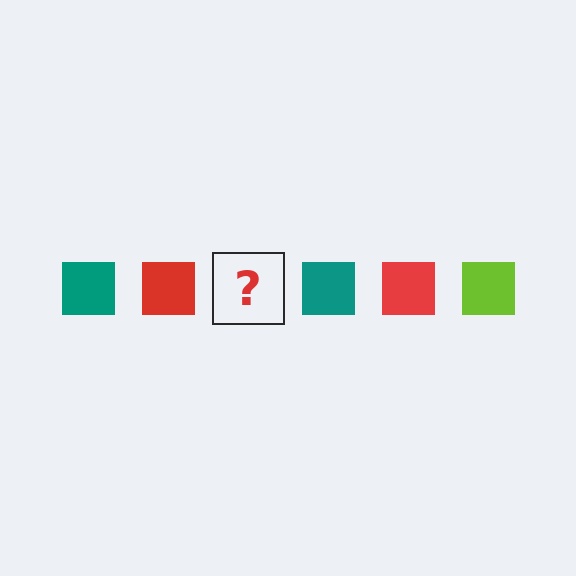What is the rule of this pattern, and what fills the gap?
The rule is that the pattern cycles through teal, red, lime squares. The gap should be filled with a lime square.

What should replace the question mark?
The question mark should be replaced with a lime square.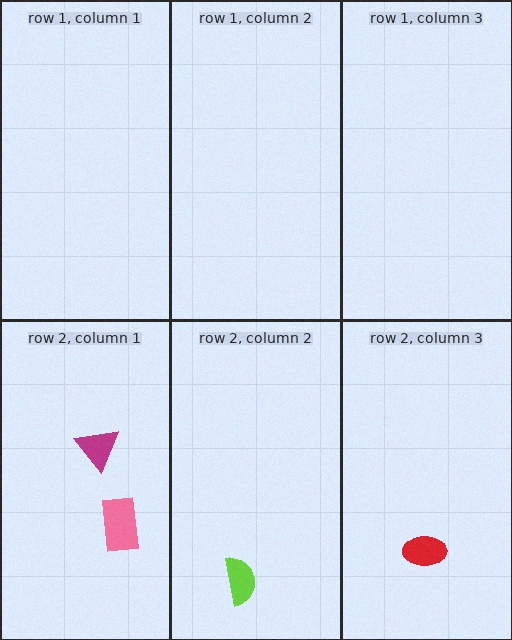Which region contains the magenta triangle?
The row 2, column 1 region.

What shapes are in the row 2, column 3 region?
The red ellipse.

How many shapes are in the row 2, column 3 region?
1.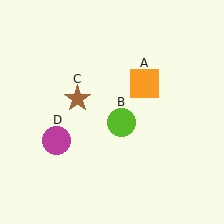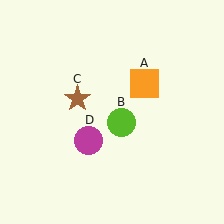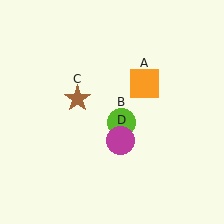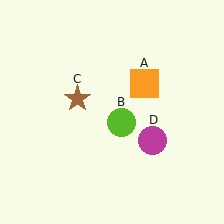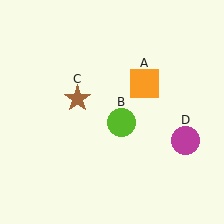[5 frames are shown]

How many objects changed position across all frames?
1 object changed position: magenta circle (object D).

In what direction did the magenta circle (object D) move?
The magenta circle (object D) moved right.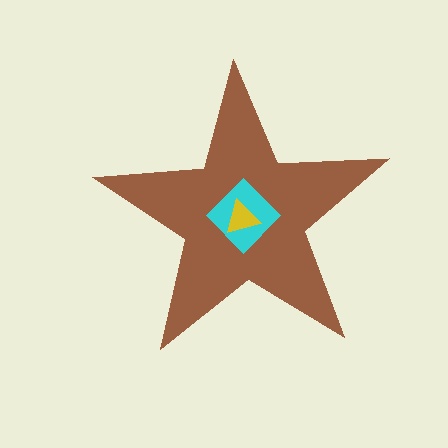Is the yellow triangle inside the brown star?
Yes.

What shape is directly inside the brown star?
The cyan diamond.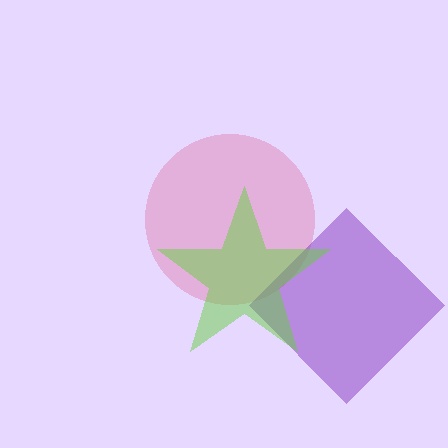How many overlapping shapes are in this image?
There are 3 overlapping shapes in the image.